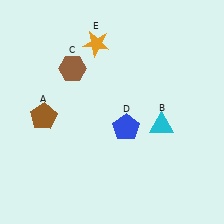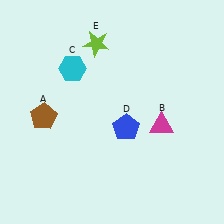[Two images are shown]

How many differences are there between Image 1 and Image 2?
There are 3 differences between the two images.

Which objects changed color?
B changed from cyan to magenta. C changed from brown to cyan. E changed from orange to lime.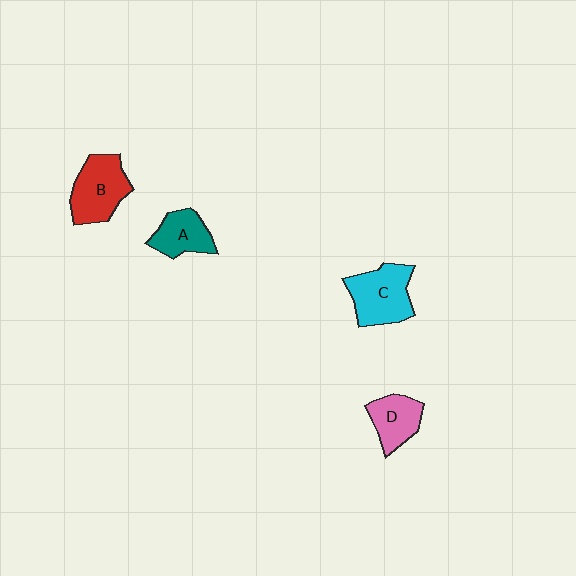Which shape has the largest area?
Shape C (cyan).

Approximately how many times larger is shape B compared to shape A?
Approximately 1.4 times.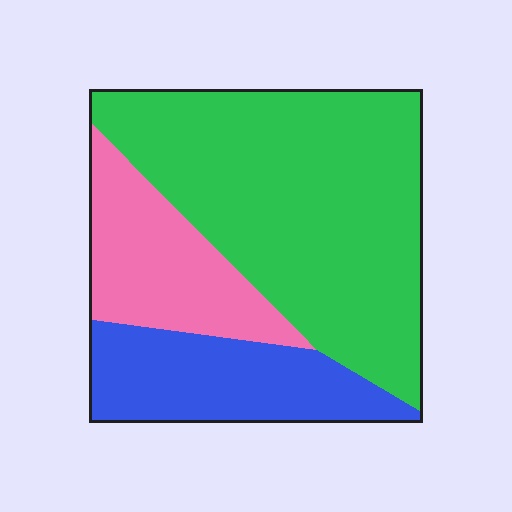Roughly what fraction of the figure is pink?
Pink covers about 20% of the figure.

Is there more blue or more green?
Green.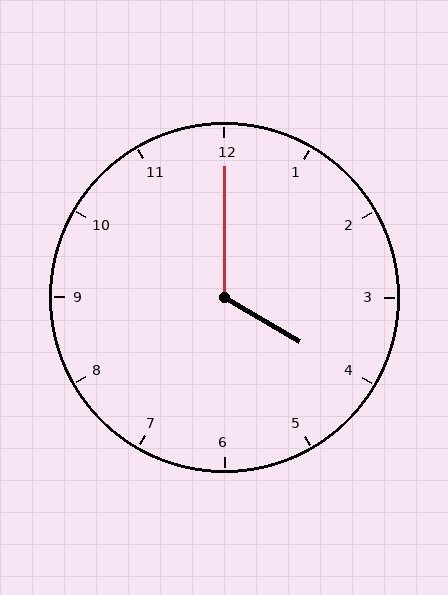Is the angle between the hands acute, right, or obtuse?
It is obtuse.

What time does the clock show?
4:00.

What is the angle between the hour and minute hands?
Approximately 120 degrees.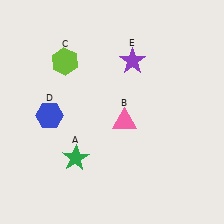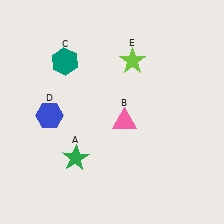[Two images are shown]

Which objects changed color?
C changed from lime to teal. E changed from purple to lime.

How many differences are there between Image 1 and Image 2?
There are 2 differences between the two images.